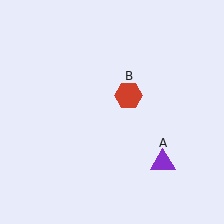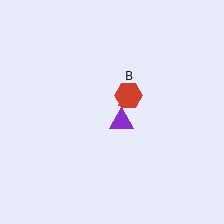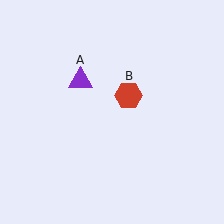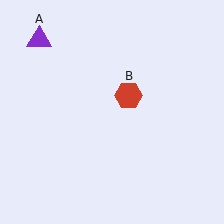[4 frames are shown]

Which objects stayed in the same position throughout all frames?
Red hexagon (object B) remained stationary.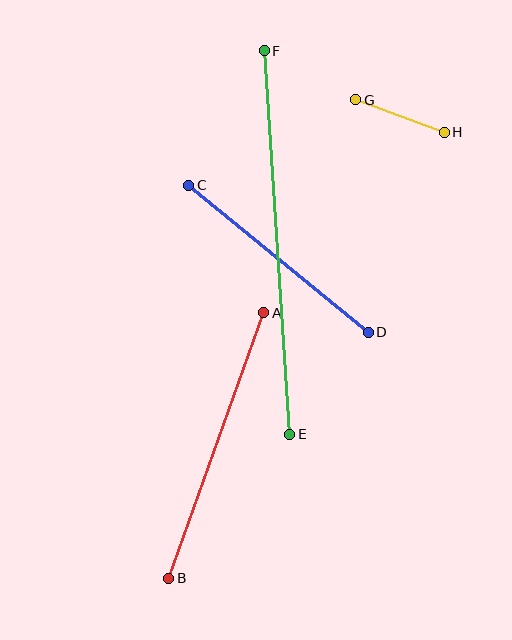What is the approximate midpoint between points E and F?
The midpoint is at approximately (277, 243) pixels.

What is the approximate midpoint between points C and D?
The midpoint is at approximately (278, 259) pixels.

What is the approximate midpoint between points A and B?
The midpoint is at approximately (216, 445) pixels.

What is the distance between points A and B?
The distance is approximately 282 pixels.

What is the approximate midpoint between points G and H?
The midpoint is at approximately (400, 116) pixels.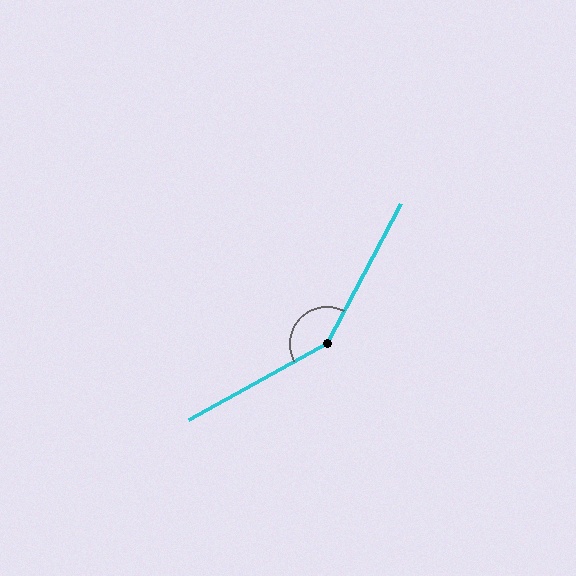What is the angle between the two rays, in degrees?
Approximately 147 degrees.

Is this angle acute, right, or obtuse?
It is obtuse.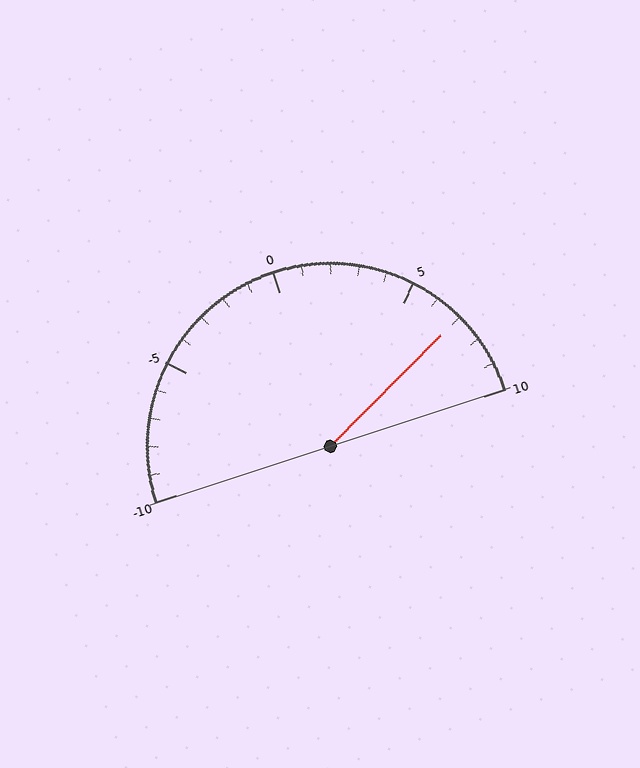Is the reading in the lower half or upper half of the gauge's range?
The reading is in the upper half of the range (-10 to 10).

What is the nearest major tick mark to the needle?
The nearest major tick mark is 5.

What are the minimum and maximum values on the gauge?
The gauge ranges from -10 to 10.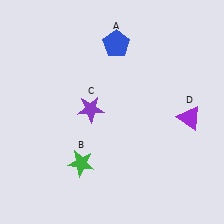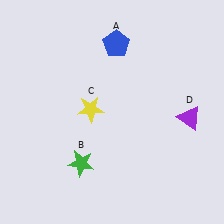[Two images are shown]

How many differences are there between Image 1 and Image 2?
There is 1 difference between the two images.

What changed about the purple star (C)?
In Image 1, C is purple. In Image 2, it changed to yellow.